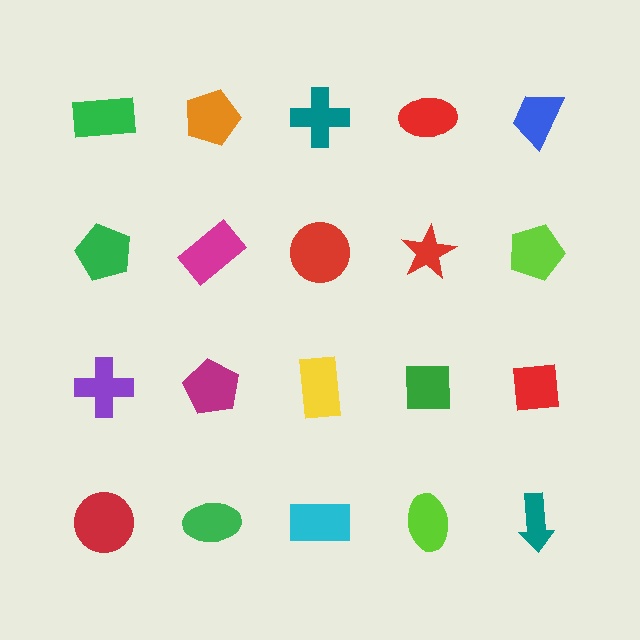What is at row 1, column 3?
A teal cross.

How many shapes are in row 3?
5 shapes.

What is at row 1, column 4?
A red ellipse.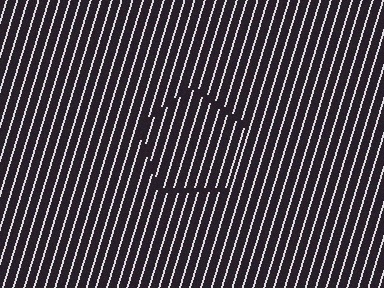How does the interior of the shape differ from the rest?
The interior of the shape contains the same grating, shifted by half a period — the contour is defined by the phase discontinuity where line-ends from the inner and outer gratings abut.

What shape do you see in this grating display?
An illusory pentagon. The interior of the shape contains the same grating, shifted by half a period — the contour is defined by the phase discontinuity where line-ends from the inner and outer gratings abut.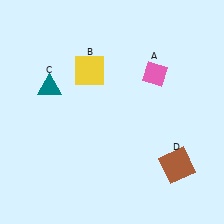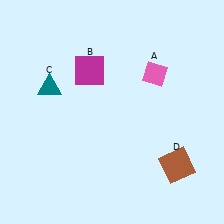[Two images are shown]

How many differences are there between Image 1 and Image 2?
There is 1 difference between the two images.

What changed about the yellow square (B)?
In Image 1, B is yellow. In Image 2, it changed to magenta.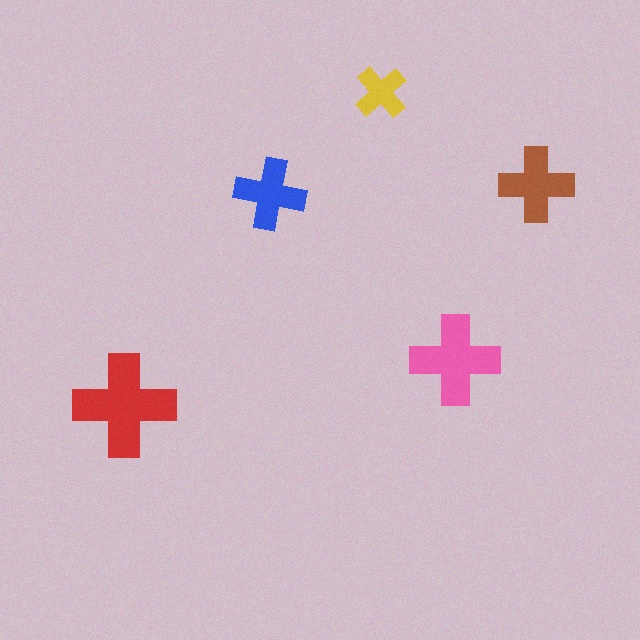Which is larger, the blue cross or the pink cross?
The pink one.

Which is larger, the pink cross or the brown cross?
The pink one.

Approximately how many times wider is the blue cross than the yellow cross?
About 1.5 times wider.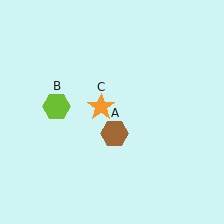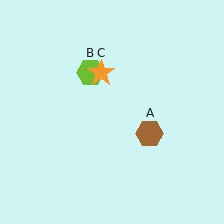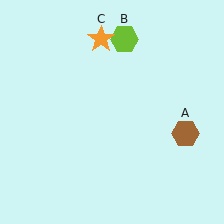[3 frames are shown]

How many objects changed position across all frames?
3 objects changed position: brown hexagon (object A), lime hexagon (object B), orange star (object C).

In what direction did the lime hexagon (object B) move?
The lime hexagon (object B) moved up and to the right.